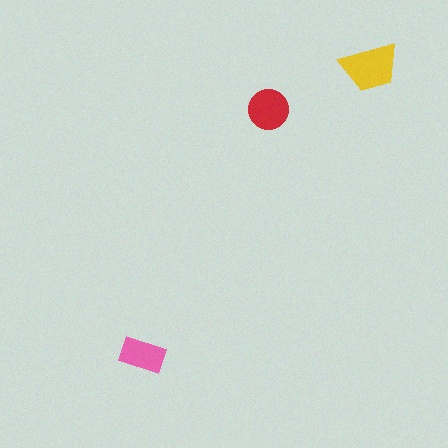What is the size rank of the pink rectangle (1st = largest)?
3rd.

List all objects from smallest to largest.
The pink rectangle, the red circle, the yellow trapezoid.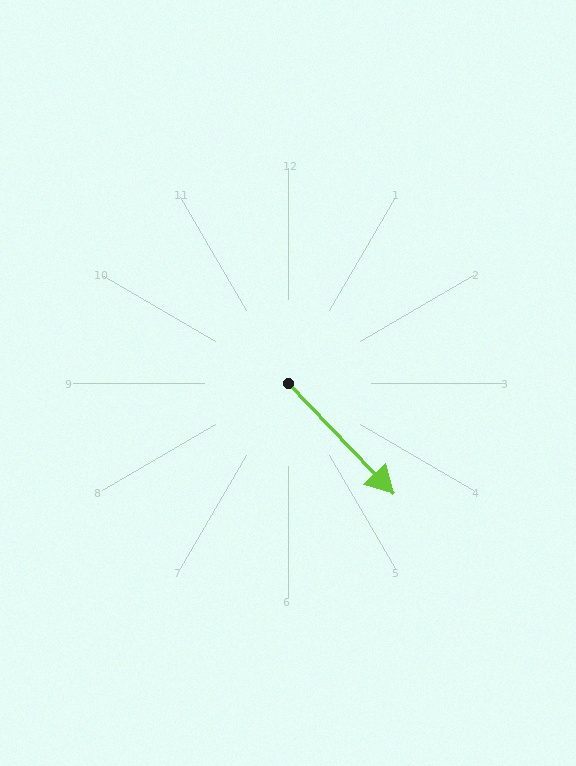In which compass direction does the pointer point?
Southeast.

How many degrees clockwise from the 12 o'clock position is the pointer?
Approximately 137 degrees.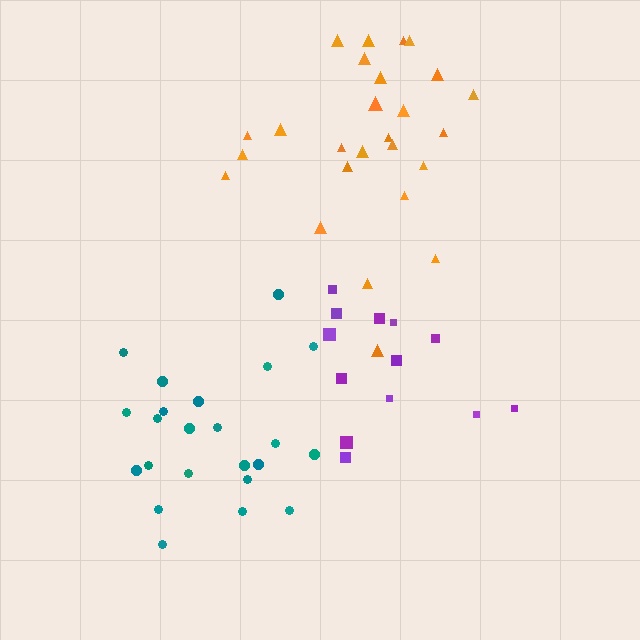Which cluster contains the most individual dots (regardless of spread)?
Orange (26).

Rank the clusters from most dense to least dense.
orange, teal, purple.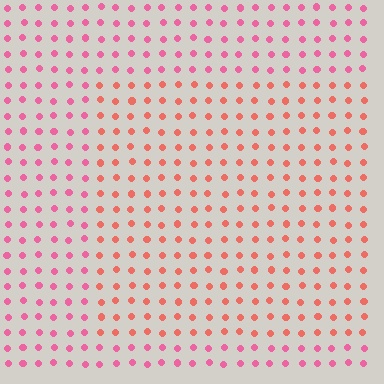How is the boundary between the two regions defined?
The boundary is defined purely by a slight shift in hue (about 31 degrees). Spacing, size, and orientation are identical on both sides.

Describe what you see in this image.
The image is filled with small pink elements in a uniform arrangement. A rectangle-shaped region is visible where the elements are tinted to a slightly different hue, forming a subtle color boundary.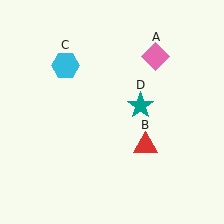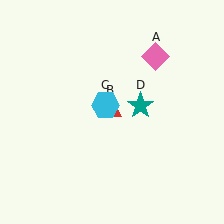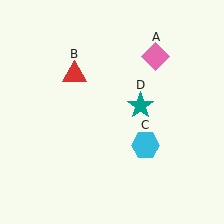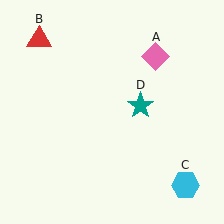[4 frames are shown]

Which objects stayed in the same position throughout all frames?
Pink diamond (object A) and teal star (object D) remained stationary.